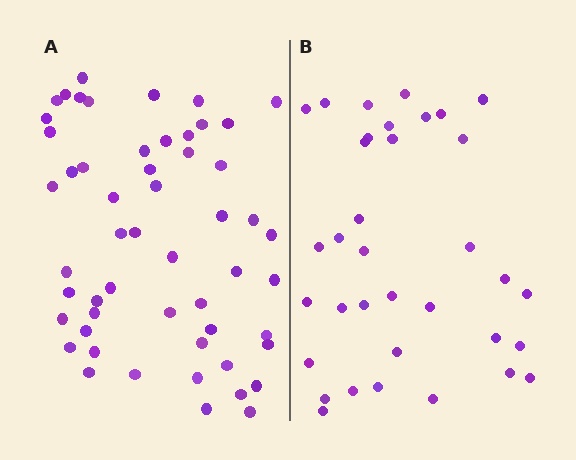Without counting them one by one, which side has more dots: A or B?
Region A (the left region) has more dots.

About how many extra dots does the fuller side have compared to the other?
Region A has approximately 20 more dots than region B.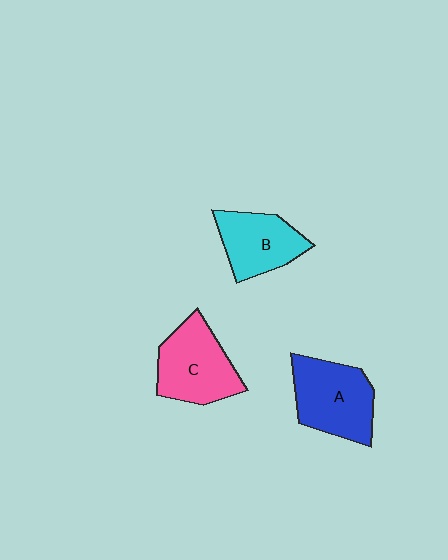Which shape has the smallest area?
Shape B (cyan).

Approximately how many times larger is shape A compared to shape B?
Approximately 1.2 times.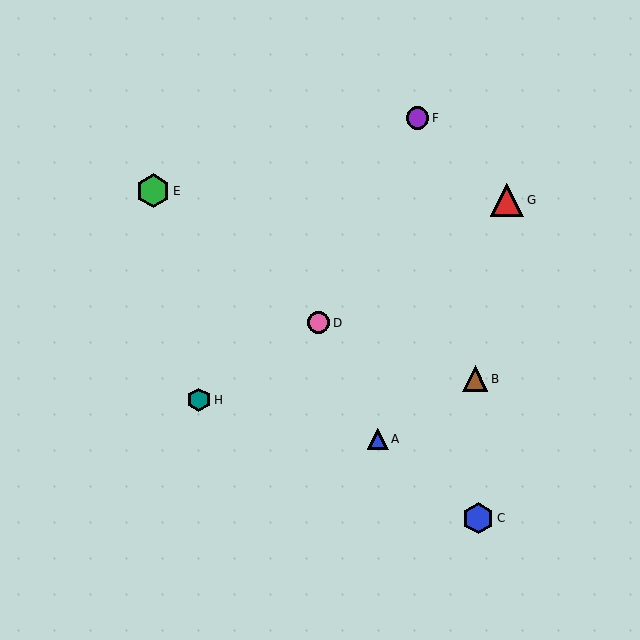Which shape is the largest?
The green hexagon (labeled E) is the largest.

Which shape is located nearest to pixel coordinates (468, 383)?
The brown triangle (labeled B) at (475, 379) is nearest to that location.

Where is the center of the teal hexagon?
The center of the teal hexagon is at (199, 400).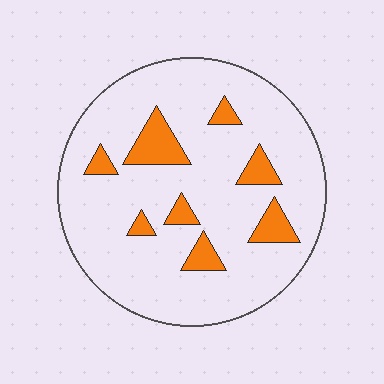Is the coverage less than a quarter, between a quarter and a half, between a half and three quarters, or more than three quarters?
Less than a quarter.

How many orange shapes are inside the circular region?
8.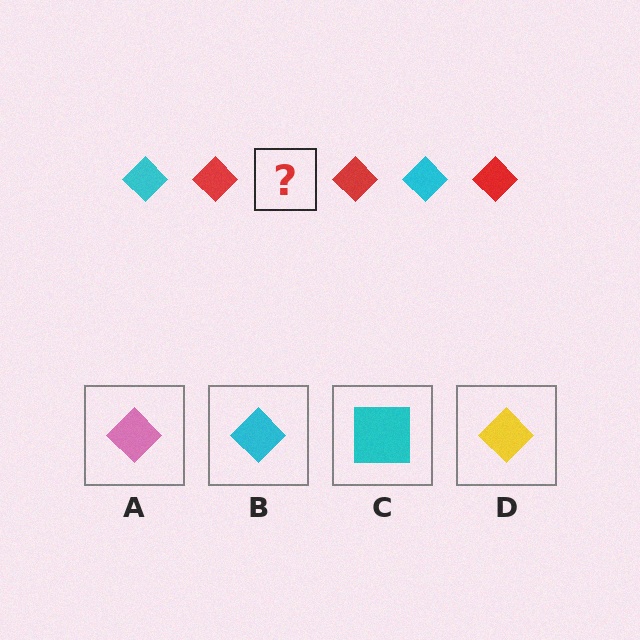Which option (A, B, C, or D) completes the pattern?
B.